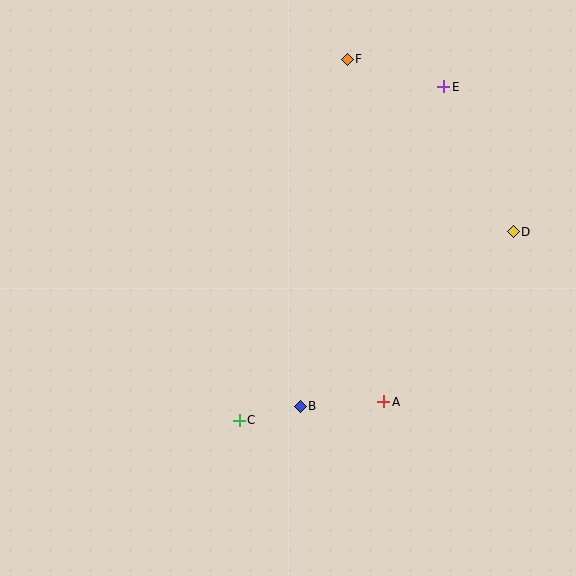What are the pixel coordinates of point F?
Point F is at (347, 59).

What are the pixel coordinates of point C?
Point C is at (239, 420).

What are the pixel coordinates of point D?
Point D is at (513, 232).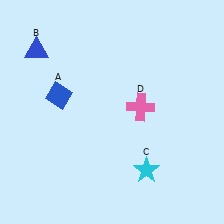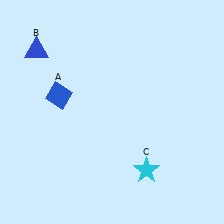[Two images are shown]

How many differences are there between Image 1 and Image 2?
There is 1 difference between the two images.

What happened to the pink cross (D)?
The pink cross (D) was removed in Image 2. It was in the top-right area of Image 1.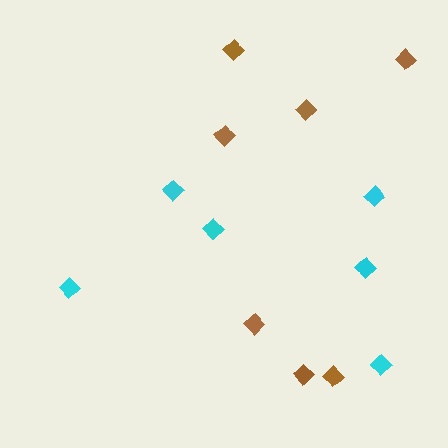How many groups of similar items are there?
There are 2 groups: one group of cyan diamonds (6) and one group of brown diamonds (7).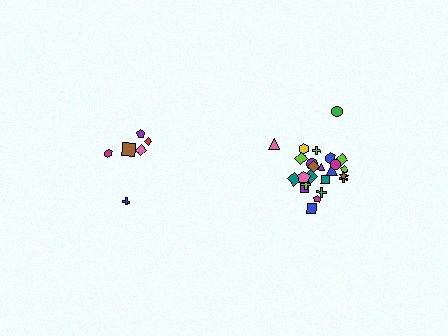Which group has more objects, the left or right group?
The right group.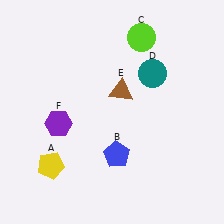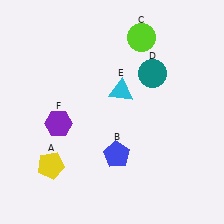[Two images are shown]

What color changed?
The triangle (E) changed from brown in Image 1 to cyan in Image 2.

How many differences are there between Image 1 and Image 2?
There is 1 difference between the two images.